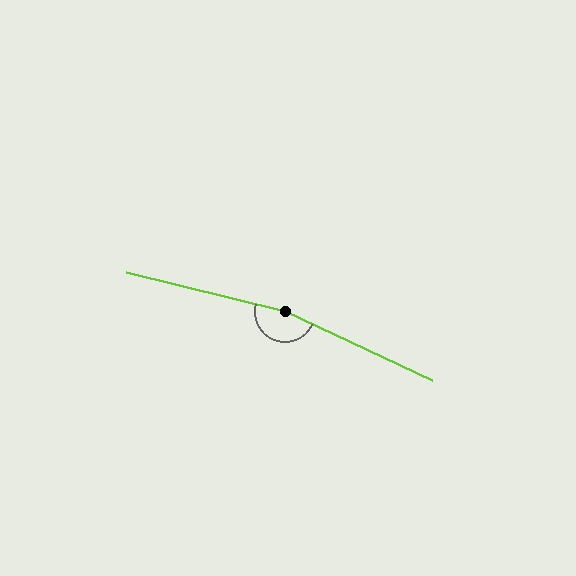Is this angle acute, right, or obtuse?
It is obtuse.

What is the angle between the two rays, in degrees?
Approximately 169 degrees.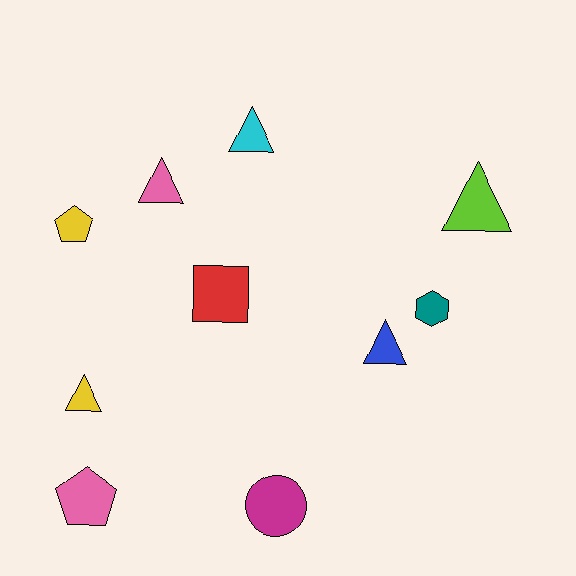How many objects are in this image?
There are 10 objects.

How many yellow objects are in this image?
There are 2 yellow objects.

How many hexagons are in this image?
There is 1 hexagon.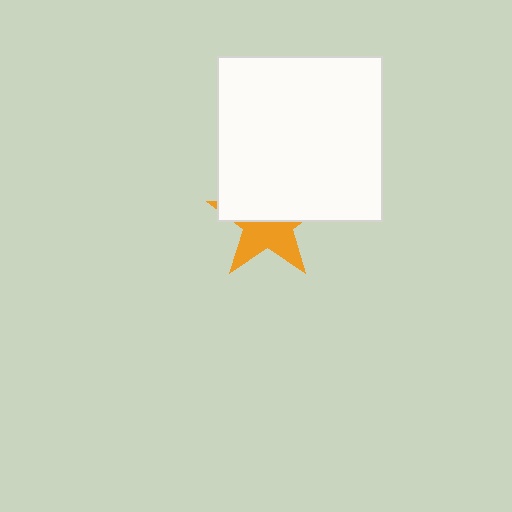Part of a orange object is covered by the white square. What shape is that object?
It is a star.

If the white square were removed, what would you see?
You would see the complete orange star.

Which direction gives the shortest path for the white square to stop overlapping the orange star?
Moving up gives the shortest separation.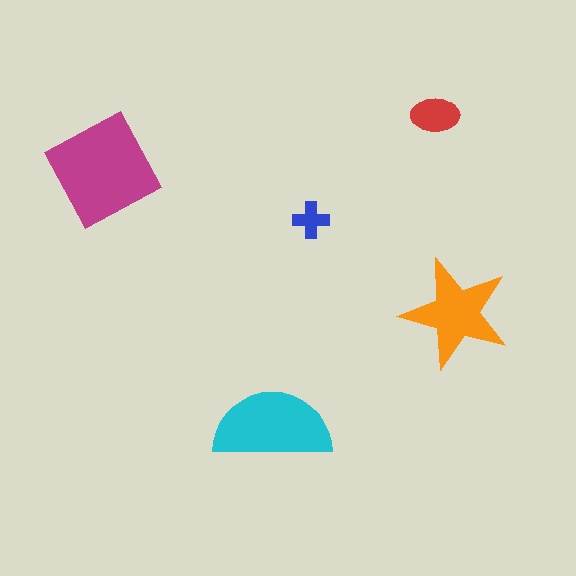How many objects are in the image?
There are 5 objects in the image.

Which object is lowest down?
The cyan semicircle is bottommost.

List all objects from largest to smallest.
The magenta square, the cyan semicircle, the orange star, the red ellipse, the blue cross.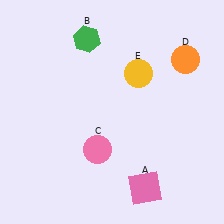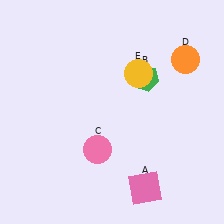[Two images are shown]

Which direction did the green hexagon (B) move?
The green hexagon (B) moved right.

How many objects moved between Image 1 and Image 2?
1 object moved between the two images.